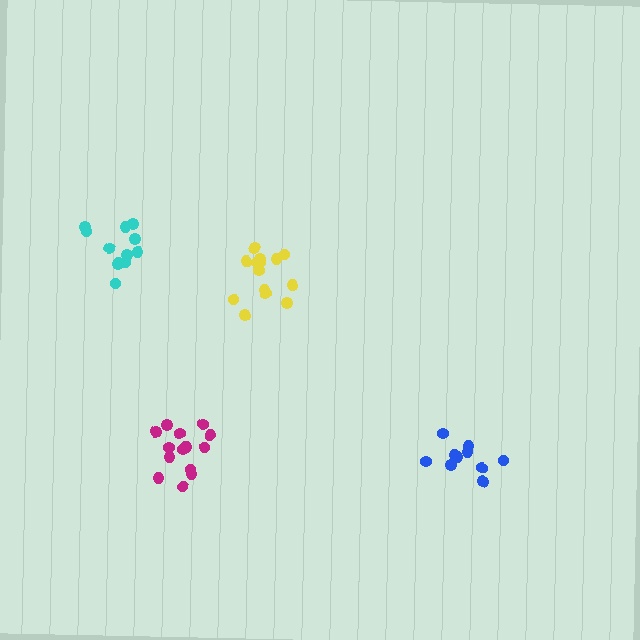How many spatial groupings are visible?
There are 4 spatial groupings.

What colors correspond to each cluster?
The clusters are colored: magenta, yellow, blue, cyan.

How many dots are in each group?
Group 1: 15 dots, Group 2: 14 dots, Group 3: 11 dots, Group 4: 12 dots (52 total).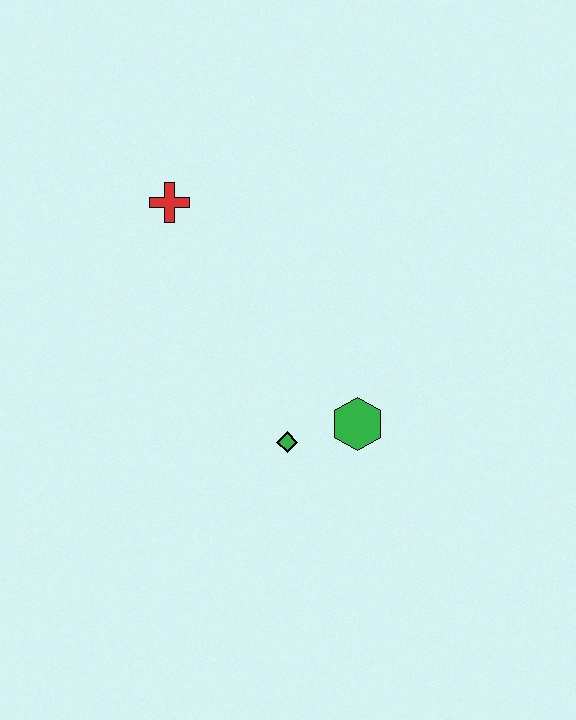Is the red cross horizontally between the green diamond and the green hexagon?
No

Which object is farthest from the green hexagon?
The red cross is farthest from the green hexagon.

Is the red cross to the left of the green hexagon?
Yes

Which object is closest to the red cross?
The green diamond is closest to the red cross.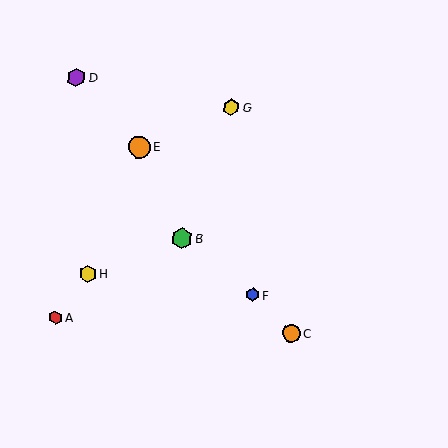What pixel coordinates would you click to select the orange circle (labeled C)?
Click at (291, 333) to select the orange circle C.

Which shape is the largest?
The orange circle (labeled E) is the largest.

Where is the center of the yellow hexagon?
The center of the yellow hexagon is at (88, 274).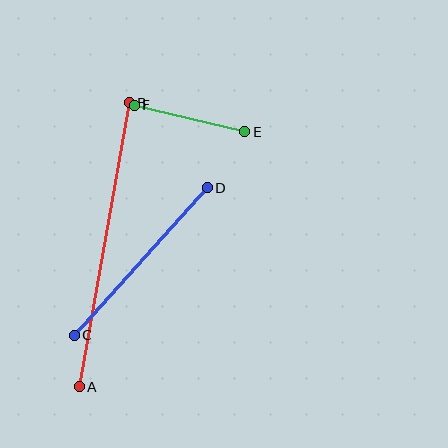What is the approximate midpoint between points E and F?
The midpoint is at approximately (189, 119) pixels.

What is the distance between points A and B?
The distance is approximately 289 pixels.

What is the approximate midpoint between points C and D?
The midpoint is at approximately (141, 261) pixels.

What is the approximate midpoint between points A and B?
The midpoint is at approximately (104, 245) pixels.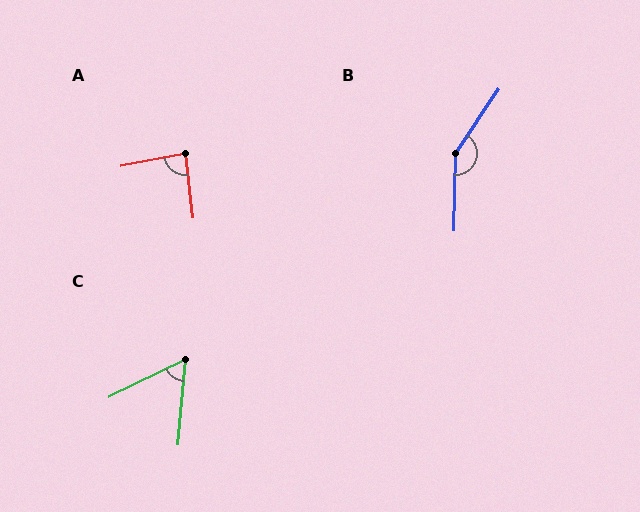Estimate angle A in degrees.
Approximately 86 degrees.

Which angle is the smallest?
C, at approximately 59 degrees.